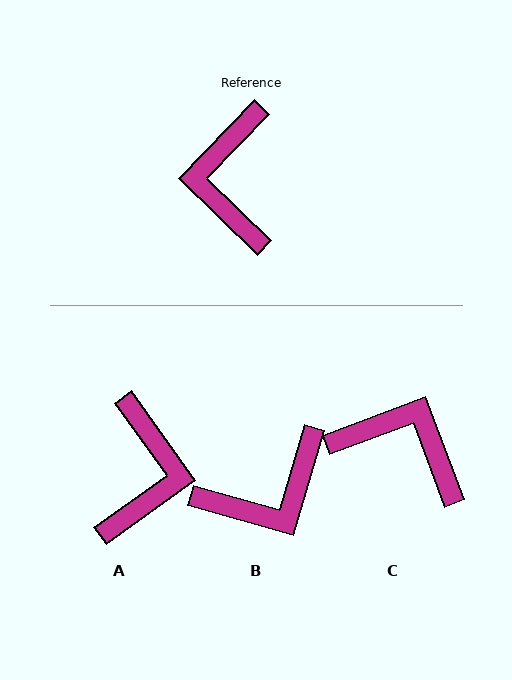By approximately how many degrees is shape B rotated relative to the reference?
Approximately 118 degrees counter-clockwise.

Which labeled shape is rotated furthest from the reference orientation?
A, about 170 degrees away.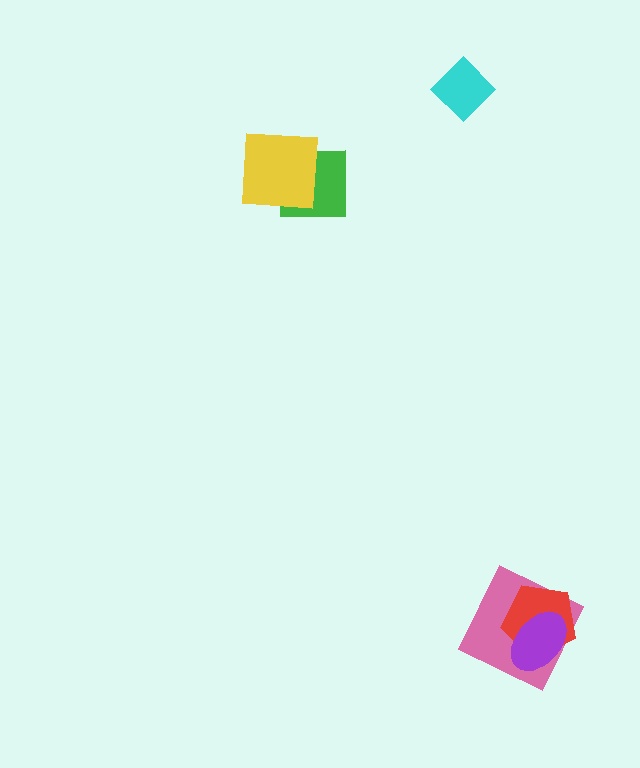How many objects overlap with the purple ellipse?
2 objects overlap with the purple ellipse.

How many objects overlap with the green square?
1 object overlaps with the green square.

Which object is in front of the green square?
The yellow square is in front of the green square.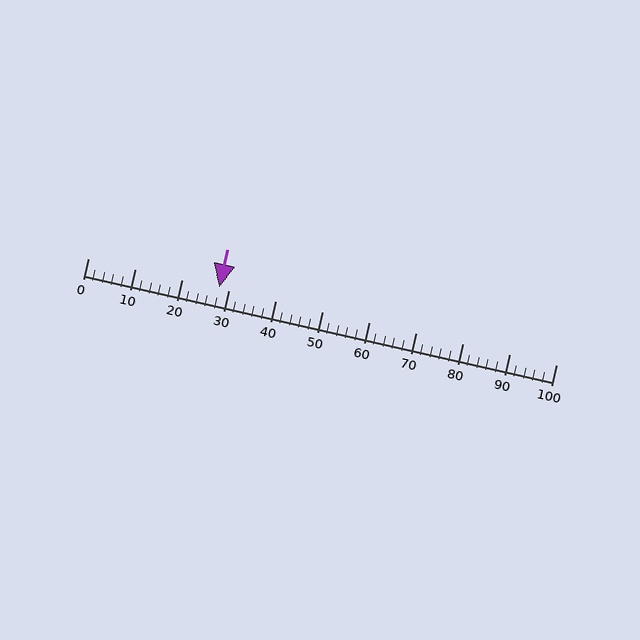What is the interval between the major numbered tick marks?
The major tick marks are spaced 10 units apart.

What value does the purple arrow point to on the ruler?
The purple arrow points to approximately 28.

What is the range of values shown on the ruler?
The ruler shows values from 0 to 100.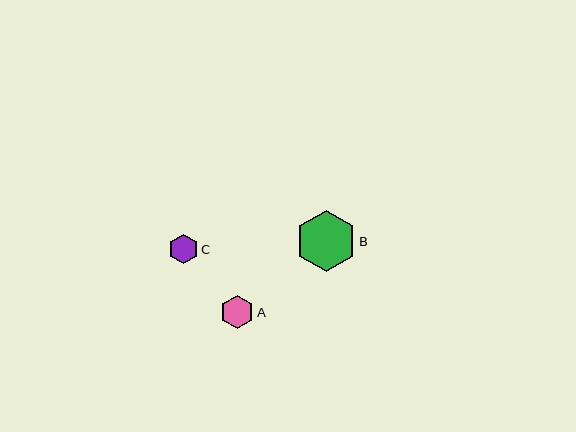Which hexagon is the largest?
Hexagon B is the largest with a size of approximately 61 pixels.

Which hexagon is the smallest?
Hexagon C is the smallest with a size of approximately 29 pixels.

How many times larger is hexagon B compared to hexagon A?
Hexagon B is approximately 1.8 times the size of hexagon A.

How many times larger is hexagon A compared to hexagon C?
Hexagon A is approximately 1.1 times the size of hexagon C.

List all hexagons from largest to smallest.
From largest to smallest: B, A, C.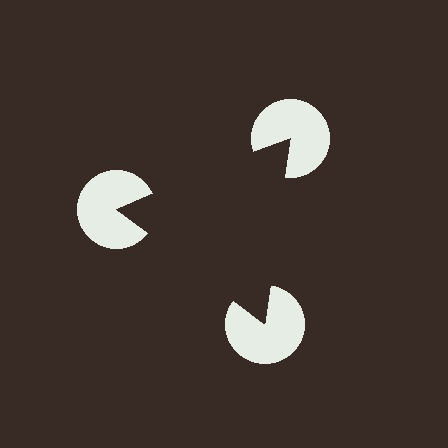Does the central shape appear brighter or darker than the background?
It typically appears slightly darker than the background, even though no actual brightness change is drawn.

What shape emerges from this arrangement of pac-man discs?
An illusory triangle — its edges are inferred from the aligned wedge cuts in the pac-man discs, not physically drawn.